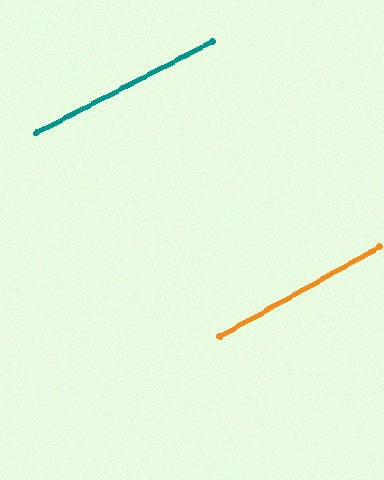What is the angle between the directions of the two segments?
Approximately 2 degrees.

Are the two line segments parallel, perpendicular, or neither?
Parallel — their directions differ by only 2.0°.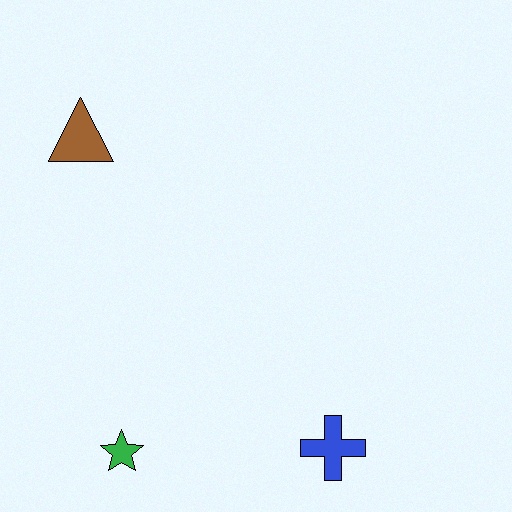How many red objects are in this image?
There are no red objects.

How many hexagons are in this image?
There are no hexagons.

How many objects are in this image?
There are 3 objects.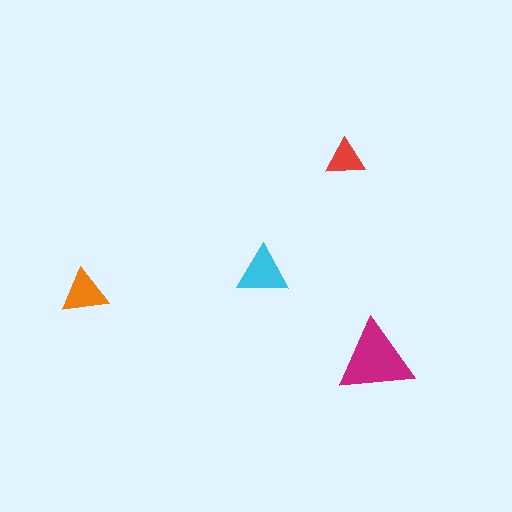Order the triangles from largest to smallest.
the magenta one, the cyan one, the orange one, the red one.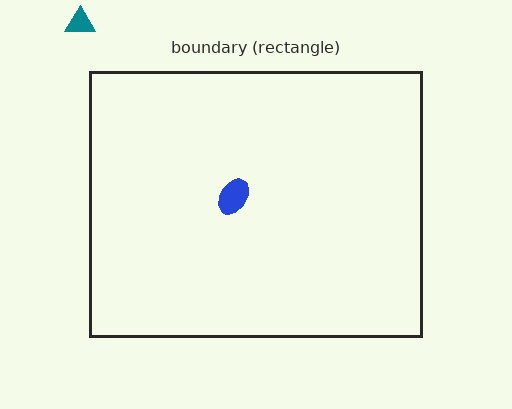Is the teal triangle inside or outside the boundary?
Outside.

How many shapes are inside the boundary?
1 inside, 1 outside.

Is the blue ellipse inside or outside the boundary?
Inside.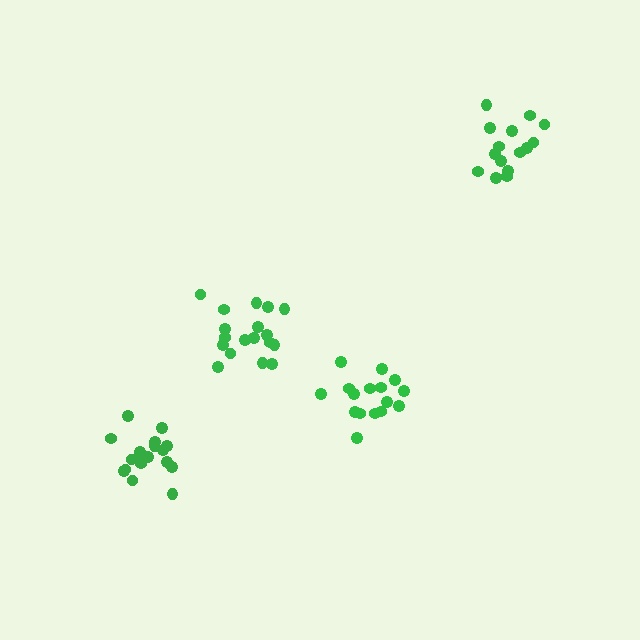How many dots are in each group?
Group 1: 16 dots, Group 2: 18 dots, Group 3: 15 dots, Group 4: 18 dots (67 total).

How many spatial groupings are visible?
There are 4 spatial groupings.